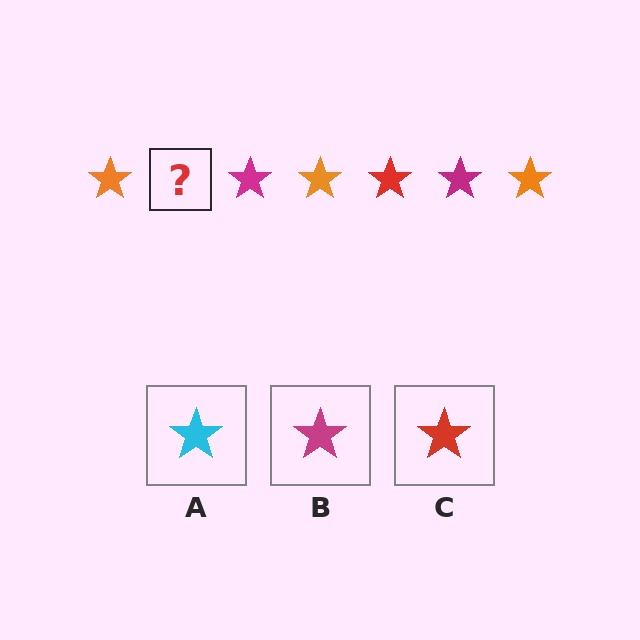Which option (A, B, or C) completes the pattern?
C.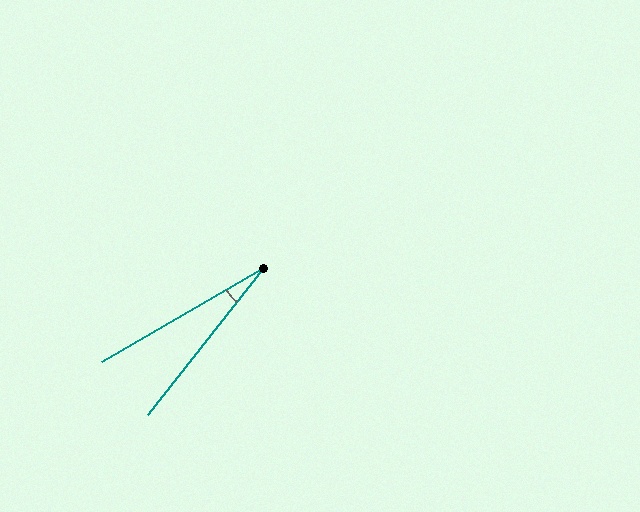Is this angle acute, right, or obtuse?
It is acute.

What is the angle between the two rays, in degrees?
Approximately 21 degrees.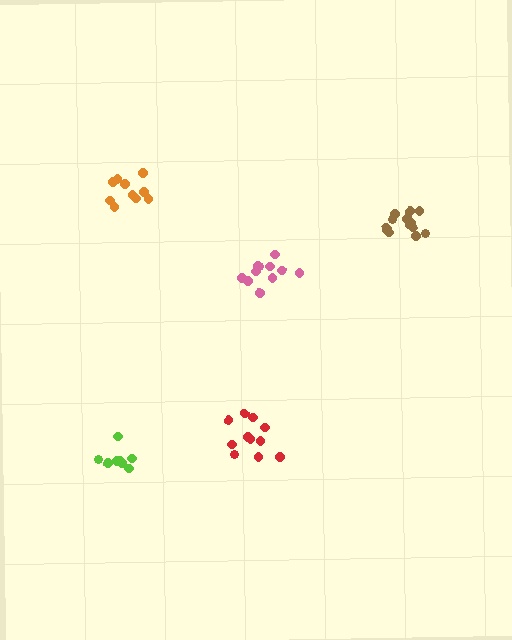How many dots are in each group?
Group 1: 13 dots, Group 2: 11 dots, Group 3: 10 dots, Group 4: 11 dots, Group 5: 8 dots (53 total).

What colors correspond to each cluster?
The clusters are colored: brown, red, orange, pink, lime.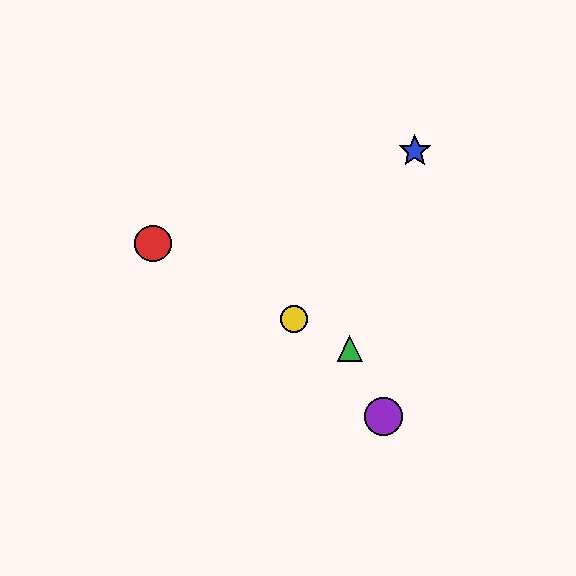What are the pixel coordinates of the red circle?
The red circle is at (153, 244).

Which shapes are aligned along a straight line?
The red circle, the green triangle, the yellow circle are aligned along a straight line.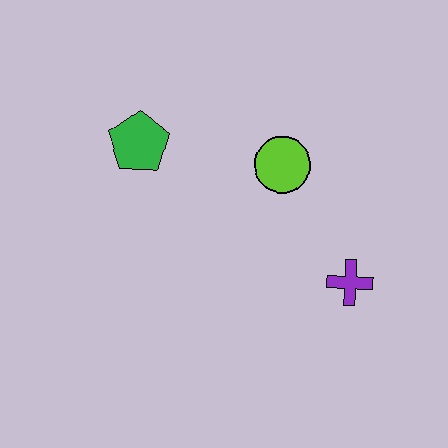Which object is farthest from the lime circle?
The green pentagon is farthest from the lime circle.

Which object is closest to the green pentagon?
The lime circle is closest to the green pentagon.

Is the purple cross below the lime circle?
Yes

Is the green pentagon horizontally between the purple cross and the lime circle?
No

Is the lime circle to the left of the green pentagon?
No